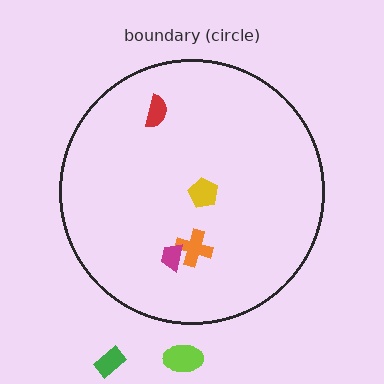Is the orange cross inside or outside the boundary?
Inside.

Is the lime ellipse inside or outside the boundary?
Outside.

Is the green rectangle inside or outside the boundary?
Outside.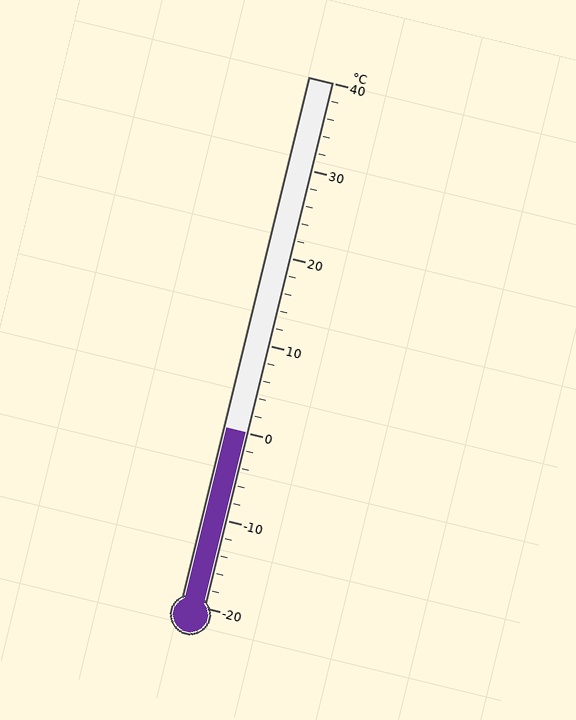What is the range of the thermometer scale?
The thermometer scale ranges from -20°C to 40°C.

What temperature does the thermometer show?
The thermometer shows approximately 0°C.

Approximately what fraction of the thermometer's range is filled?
The thermometer is filled to approximately 35% of its range.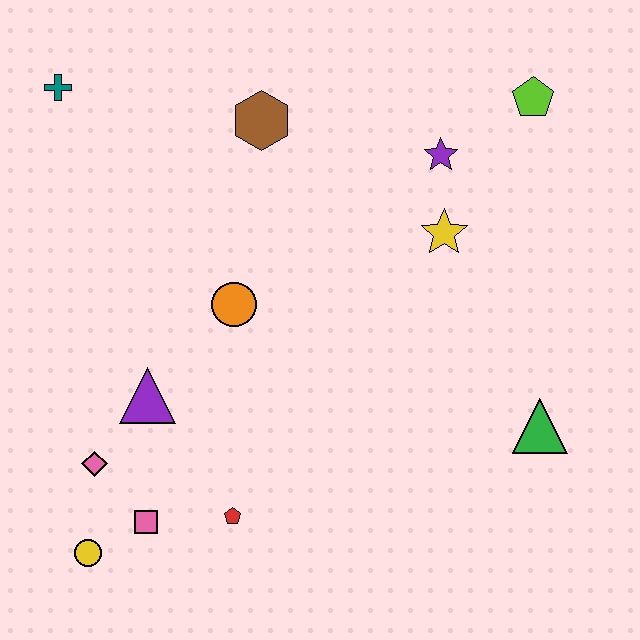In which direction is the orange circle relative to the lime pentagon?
The orange circle is to the left of the lime pentagon.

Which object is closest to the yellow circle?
The pink square is closest to the yellow circle.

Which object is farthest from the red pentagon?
The lime pentagon is farthest from the red pentagon.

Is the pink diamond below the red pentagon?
No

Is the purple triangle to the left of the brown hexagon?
Yes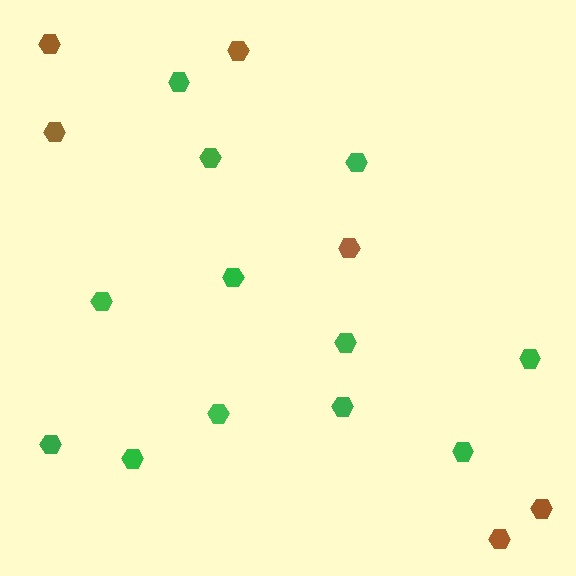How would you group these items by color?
There are 2 groups: one group of brown hexagons (6) and one group of green hexagons (12).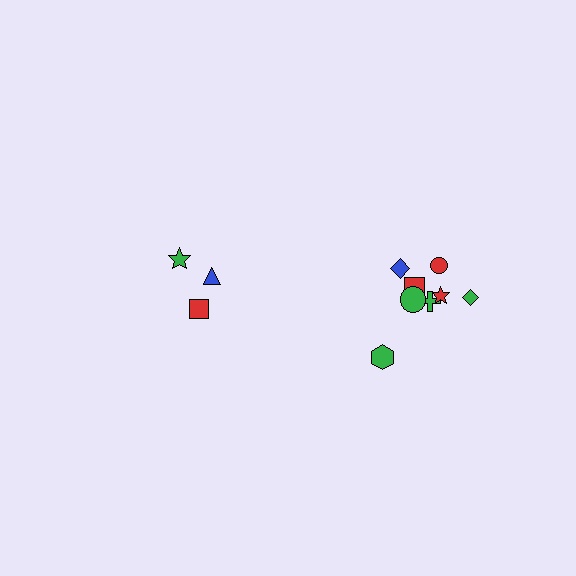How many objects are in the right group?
There are 8 objects.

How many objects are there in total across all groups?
There are 11 objects.